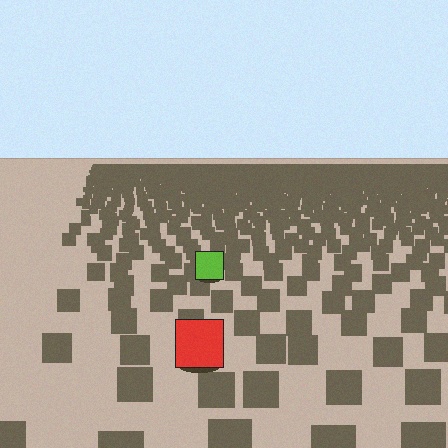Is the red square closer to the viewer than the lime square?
Yes. The red square is closer — you can tell from the texture gradient: the ground texture is coarser near it.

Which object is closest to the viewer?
The red square is closest. The texture marks near it are larger and more spread out.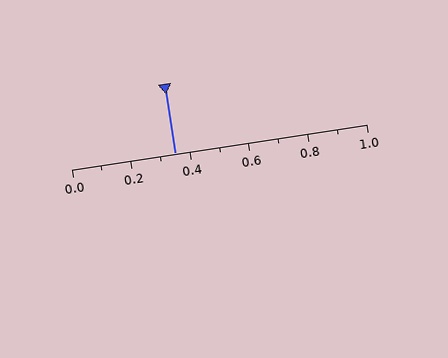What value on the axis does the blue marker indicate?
The marker indicates approximately 0.35.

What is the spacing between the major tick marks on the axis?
The major ticks are spaced 0.2 apart.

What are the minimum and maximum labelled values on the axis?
The axis runs from 0.0 to 1.0.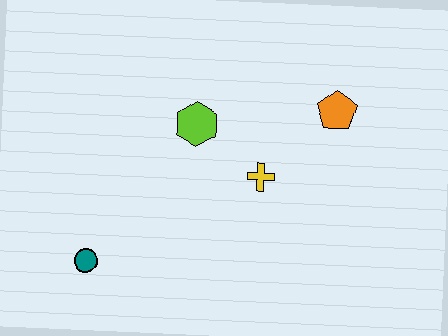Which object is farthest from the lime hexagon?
The teal circle is farthest from the lime hexagon.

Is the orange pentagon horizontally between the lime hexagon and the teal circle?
No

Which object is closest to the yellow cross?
The lime hexagon is closest to the yellow cross.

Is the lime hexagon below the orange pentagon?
Yes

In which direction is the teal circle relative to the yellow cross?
The teal circle is to the left of the yellow cross.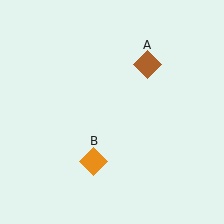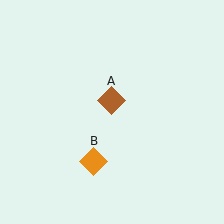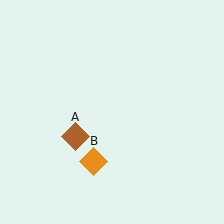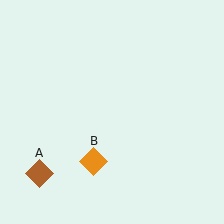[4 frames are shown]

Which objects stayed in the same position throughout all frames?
Orange diamond (object B) remained stationary.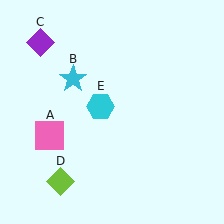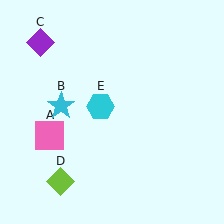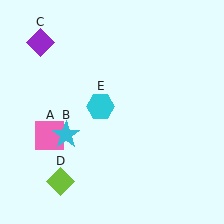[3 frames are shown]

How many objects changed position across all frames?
1 object changed position: cyan star (object B).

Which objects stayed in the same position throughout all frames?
Pink square (object A) and purple diamond (object C) and lime diamond (object D) and cyan hexagon (object E) remained stationary.